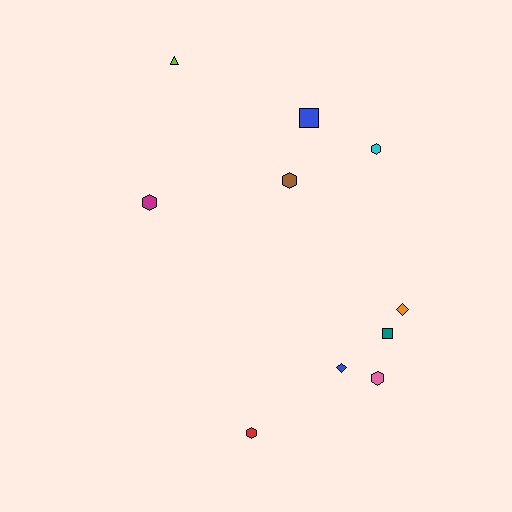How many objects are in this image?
There are 10 objects.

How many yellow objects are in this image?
There are no yellow objects.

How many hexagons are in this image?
There are 5 hexagons.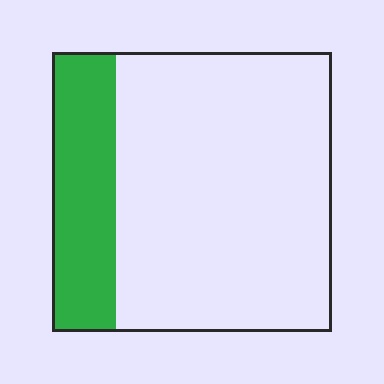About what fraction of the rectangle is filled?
About one quarter (1/4).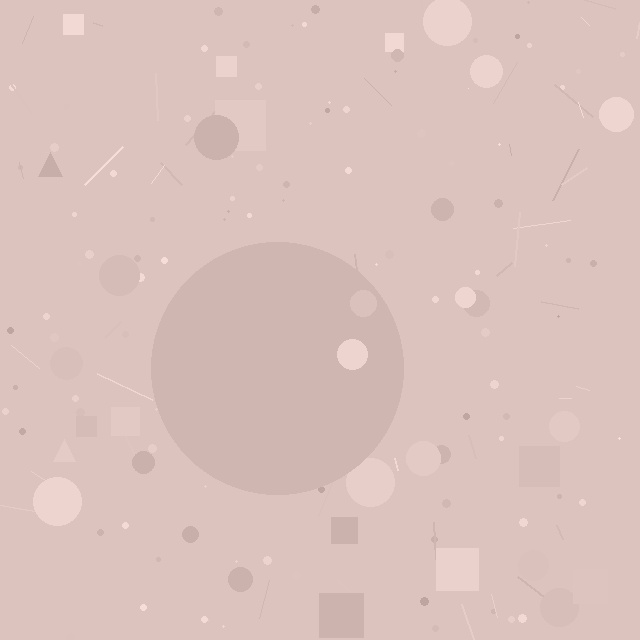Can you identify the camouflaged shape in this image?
The camouflaged shape is a circle.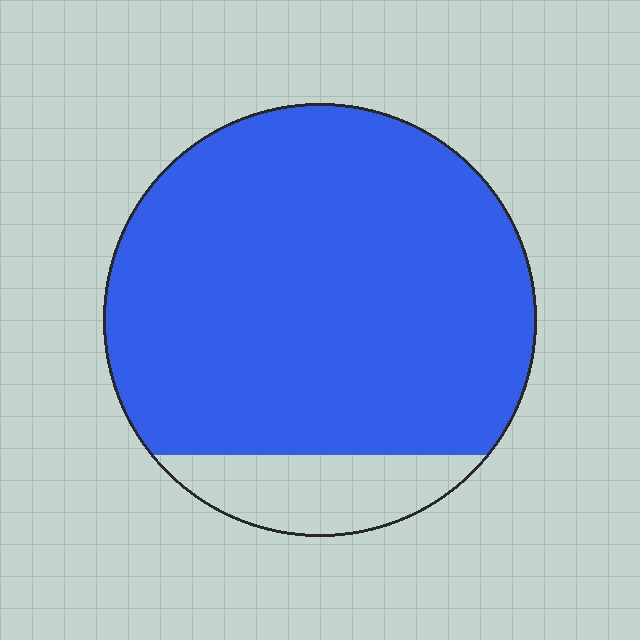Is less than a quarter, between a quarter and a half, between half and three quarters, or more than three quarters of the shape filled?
More than three quarters.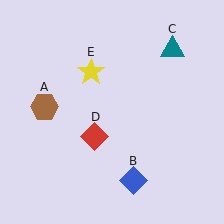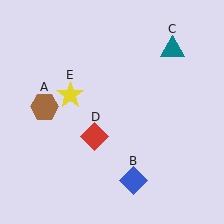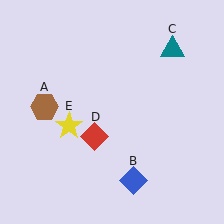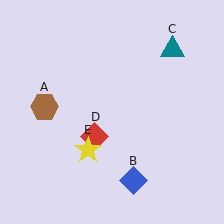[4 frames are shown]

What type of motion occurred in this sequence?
The yellow star (object E) rotated counterclockwise around the center of the scene.